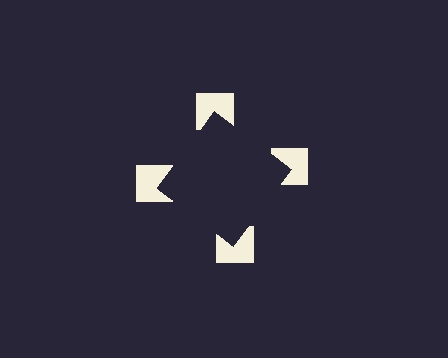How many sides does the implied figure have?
4 sides.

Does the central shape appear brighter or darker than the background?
It typically appears slightly darker than the background, even though no actual brightness change is drawn.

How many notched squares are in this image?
There are 4 — one at each vertex of the illusory square.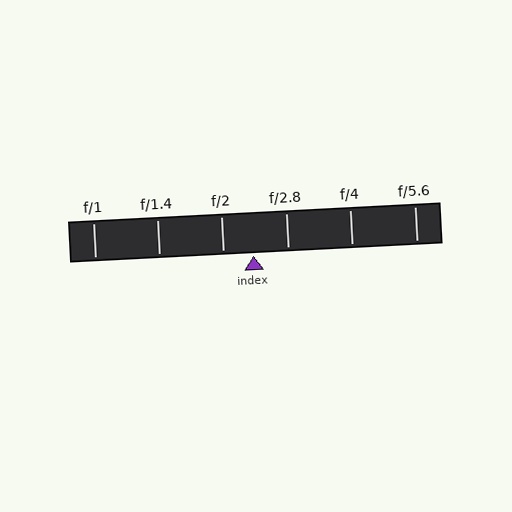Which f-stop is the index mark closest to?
The index mark is closest to f/2.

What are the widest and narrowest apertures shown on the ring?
The widest aperture shown is f/1 and the narrowest is f/5.6.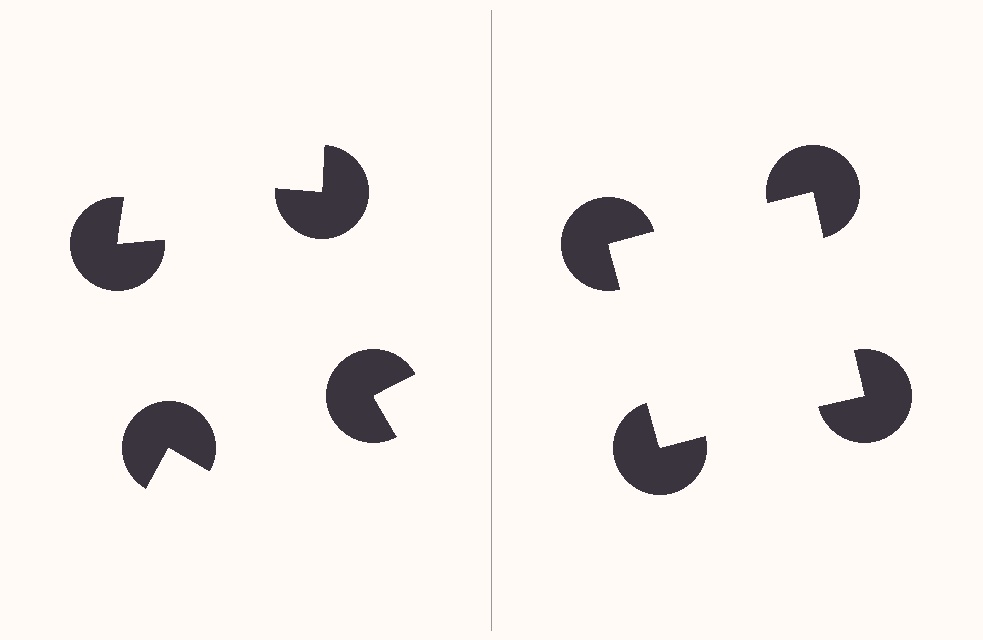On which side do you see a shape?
An illusory square appears on the right side. On the left side the wedge cuts are rotated, so no coherent shape forms.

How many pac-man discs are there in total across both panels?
8 — 4 on each side.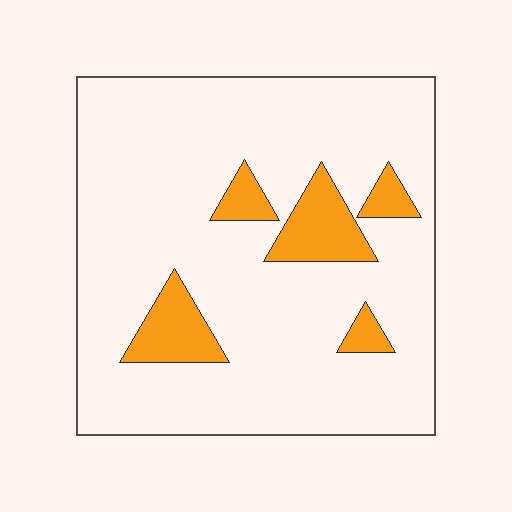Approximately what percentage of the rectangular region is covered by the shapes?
Approximately 15%.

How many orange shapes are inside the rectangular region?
5.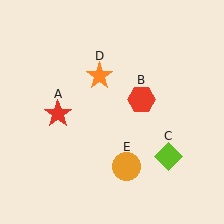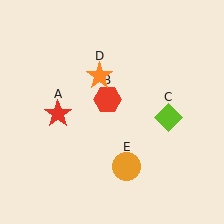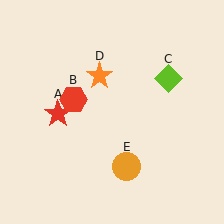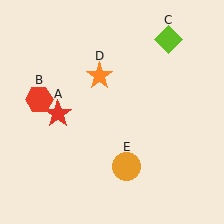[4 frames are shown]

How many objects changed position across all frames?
2 objects changed position: red hexagon (object B), lime diamond (object C).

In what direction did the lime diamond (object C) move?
The lime diamond (object C) moved up.